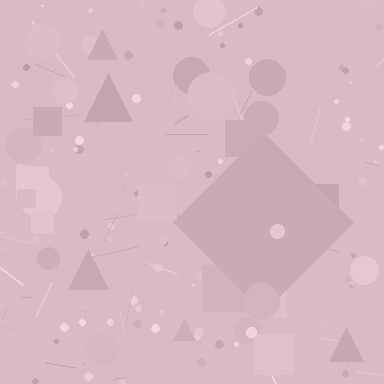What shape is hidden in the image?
A diamond is hidden in the image.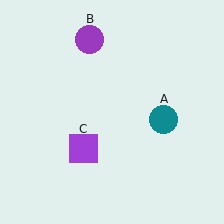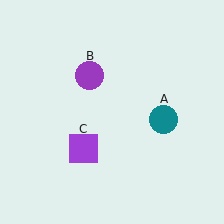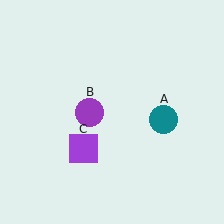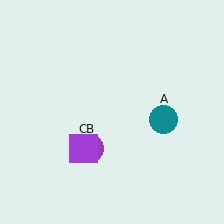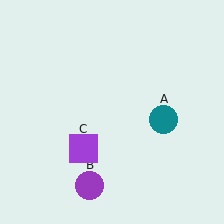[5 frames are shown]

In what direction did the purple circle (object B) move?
The purple circle (object B) moved down.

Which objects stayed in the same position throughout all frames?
Teal circle (object A) and purple square (object C) remained stationary.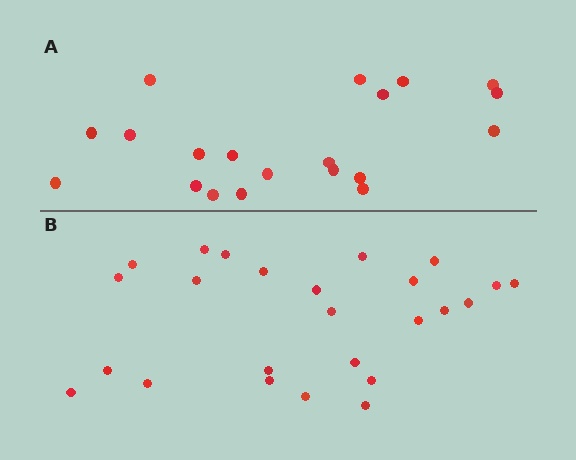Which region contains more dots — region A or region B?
Region B (the bottom region) has more dots.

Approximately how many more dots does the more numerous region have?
Region B has about 5 more dots than region A.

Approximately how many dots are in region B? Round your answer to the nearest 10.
About 20 dots. (The exact count is 25, which rounds to 20.)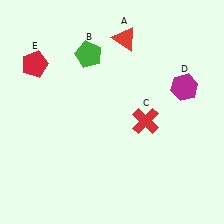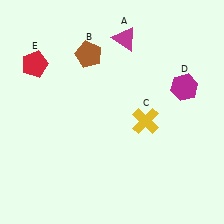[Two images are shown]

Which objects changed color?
A changed from red to magenta. B changed from green to brown. C changed from red to yellow.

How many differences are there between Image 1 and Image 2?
There are 3 differences between the two images.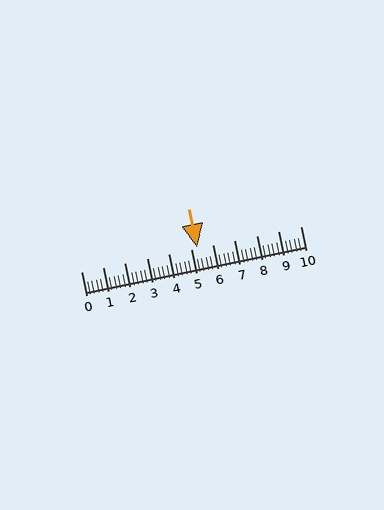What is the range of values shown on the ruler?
The ruler shows values from 0 to 10.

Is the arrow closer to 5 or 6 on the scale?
The arrow is closer to 5.